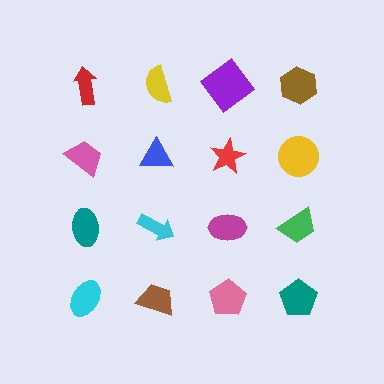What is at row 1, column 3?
A purple diamond.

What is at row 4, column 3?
A pink pentagon.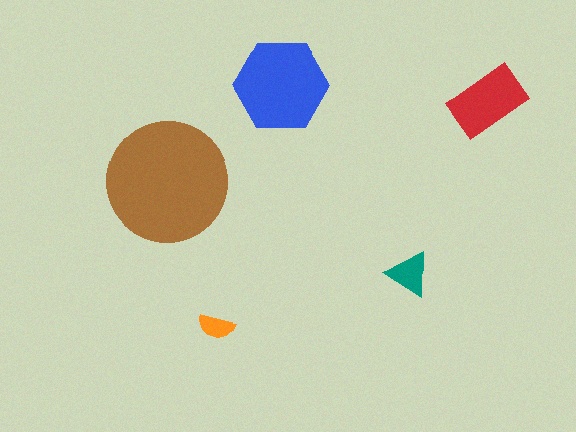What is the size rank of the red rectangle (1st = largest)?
3rd.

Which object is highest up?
The blue hexagon is topmost.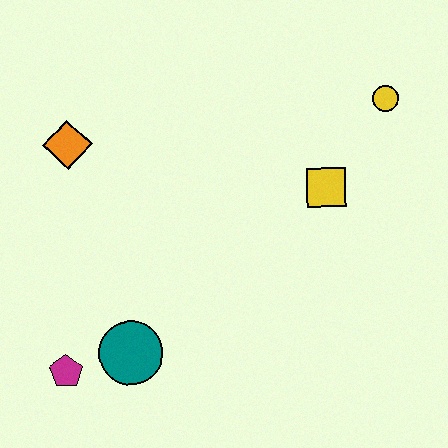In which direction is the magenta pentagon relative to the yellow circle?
The magenta pentagon is to the left of the yellow circle.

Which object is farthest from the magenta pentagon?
The yellow circle is farthest from the magenta pentagon.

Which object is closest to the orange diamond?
The teal circle is closest to the orange diamond.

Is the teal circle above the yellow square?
No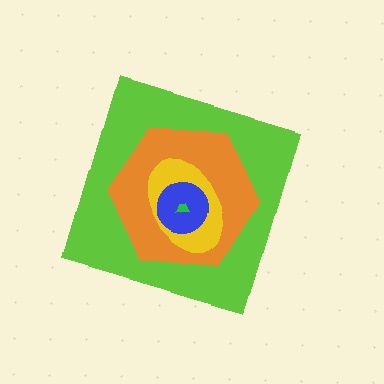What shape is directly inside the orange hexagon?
The yellow ellipse.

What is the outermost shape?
The lime diamond.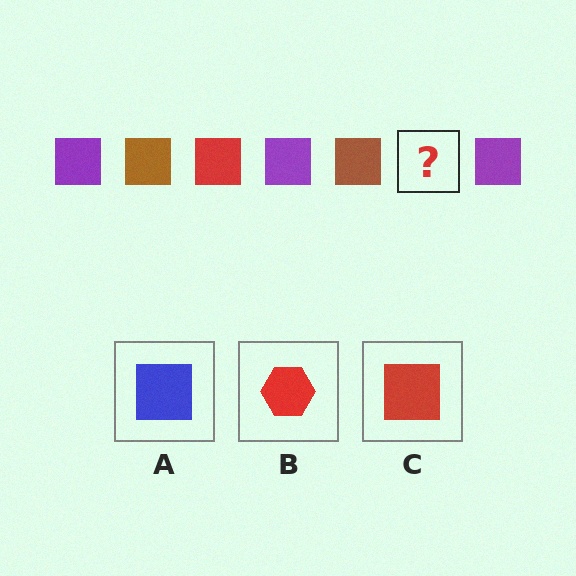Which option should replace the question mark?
Option C.